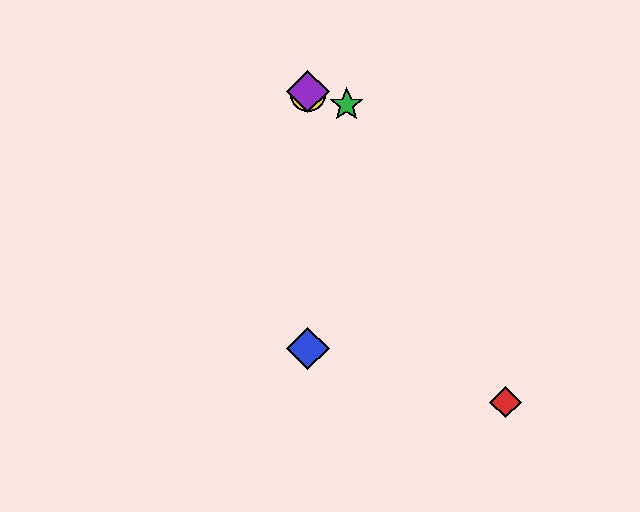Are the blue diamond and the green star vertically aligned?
No, the blue diamond is at x≈308 and the green star is at x≈347.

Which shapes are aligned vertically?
The blue diamond, the yellow circle, the purple diamond are aligned vertically.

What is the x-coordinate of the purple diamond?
The purple diamond is at x≈308.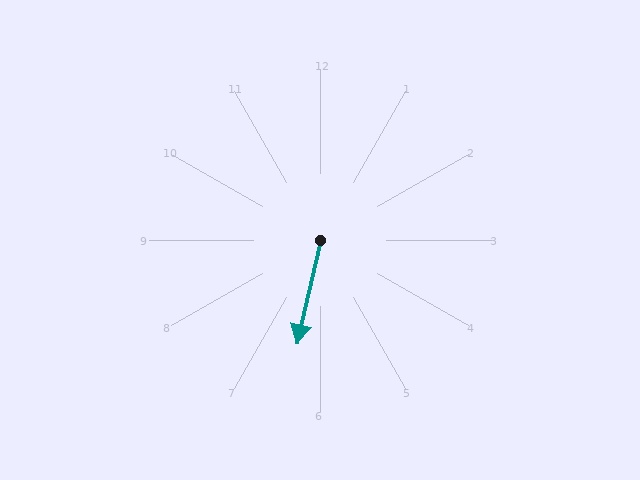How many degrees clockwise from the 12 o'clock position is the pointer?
Approximately 193 degrees.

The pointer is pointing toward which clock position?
Roughly 6 o'clock.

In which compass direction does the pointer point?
South.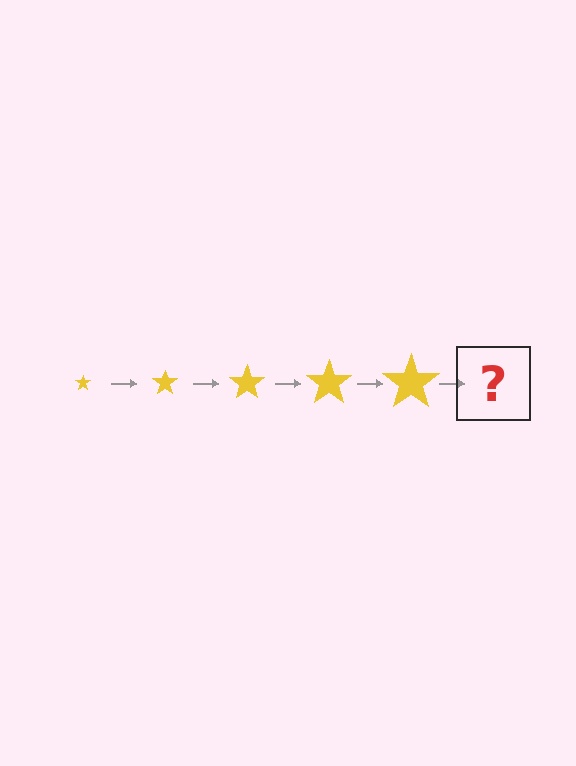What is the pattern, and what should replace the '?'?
The pattern is that the star gets progressively larger each step. The '?' should be a yellow star, larger than the previous one.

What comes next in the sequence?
The next element should be a yellow star, larger than the previous one.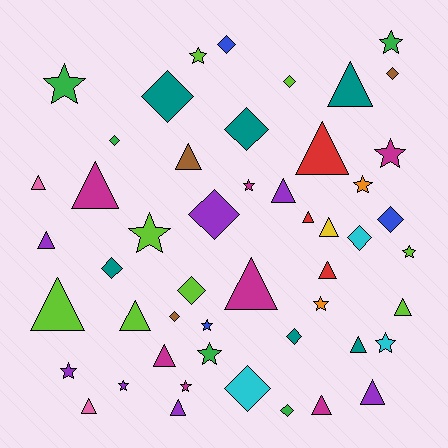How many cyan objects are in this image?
There are 3 cyan objects.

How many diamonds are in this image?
There are 15 diamonds.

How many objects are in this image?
There are 50 objects.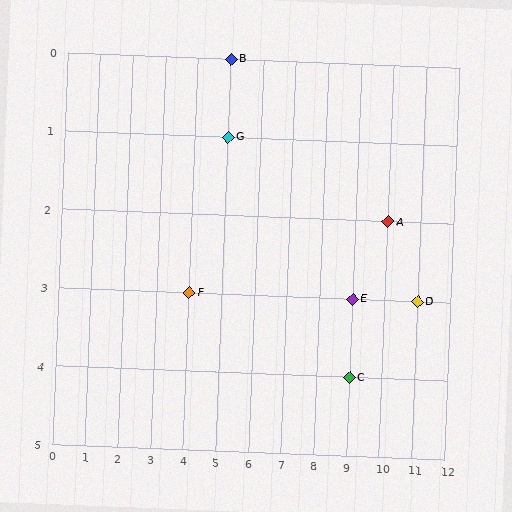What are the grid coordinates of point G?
Point G is at grid coordinates (5, 1).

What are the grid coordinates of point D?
Point D is at grid coordinates (11, 3).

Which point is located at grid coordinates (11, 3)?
Point D is at (11, 3).